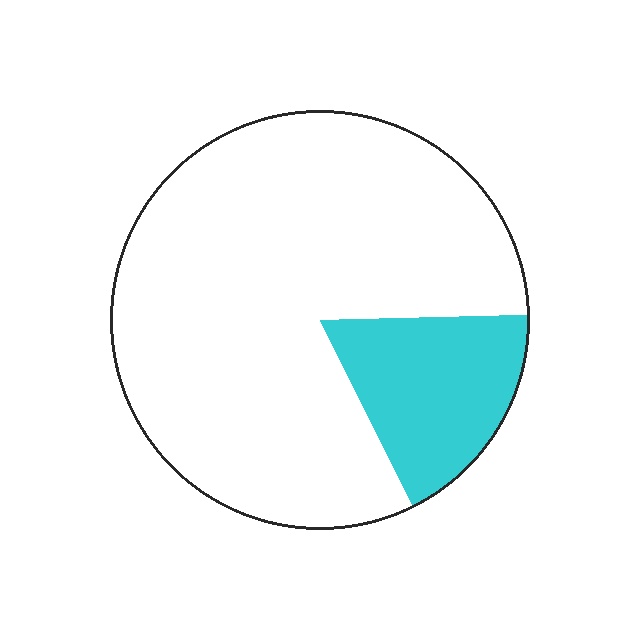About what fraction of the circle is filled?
About one sixth (1/6).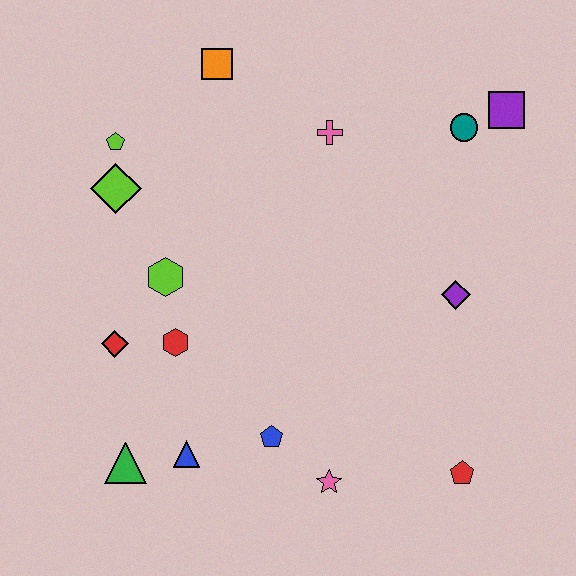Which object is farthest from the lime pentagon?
The red pentagon is farthest from the lime pentagon.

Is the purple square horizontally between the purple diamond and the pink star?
No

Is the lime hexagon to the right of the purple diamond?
No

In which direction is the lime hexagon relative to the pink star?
The lime hexagon is above the pink star.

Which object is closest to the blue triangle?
The green triangle is closest to the blue triangle.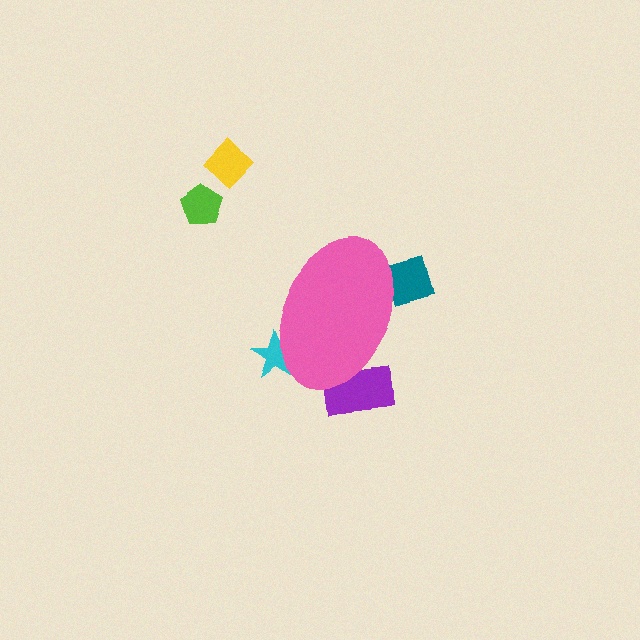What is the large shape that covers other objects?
A pink ellipse.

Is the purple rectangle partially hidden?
Yes, the purple rectangle is partially hidden behind the pink ellipse.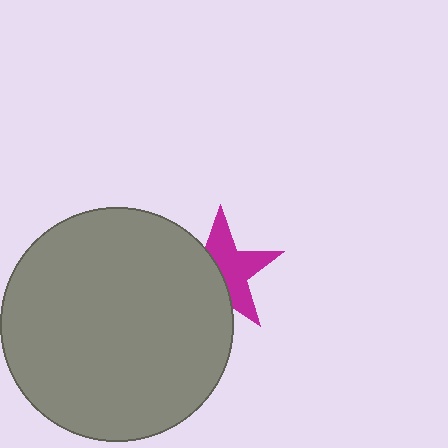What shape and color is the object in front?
The object in front is a gray circle.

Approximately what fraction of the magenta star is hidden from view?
Roughly 45% of the magenta star is hidden behind the gray circle.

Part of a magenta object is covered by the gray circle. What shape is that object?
It is a star.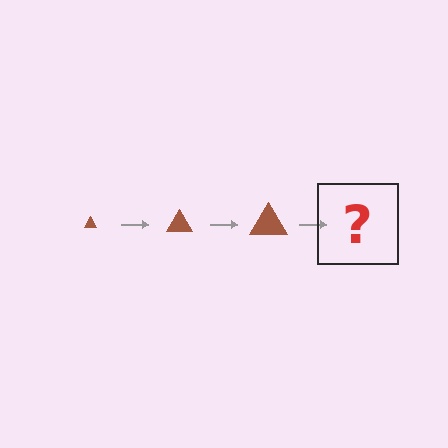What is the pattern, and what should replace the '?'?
The pattern is that the triangle gets progressively larger each step. The '?' should be a brown triangle, larger than the previous one.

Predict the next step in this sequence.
The next step is a brown triangle, larger than the previous one.